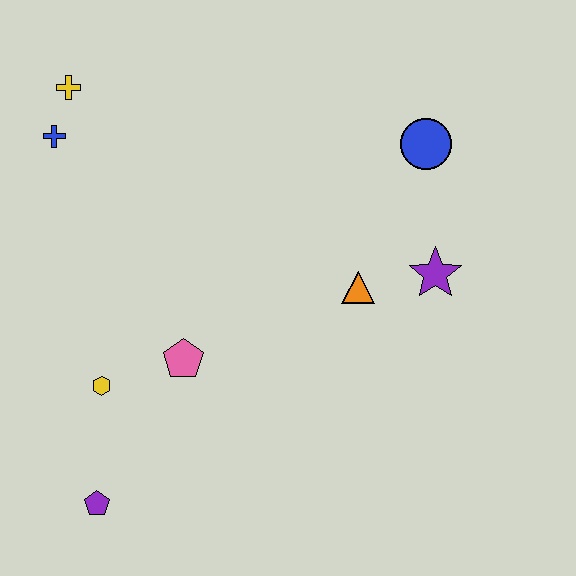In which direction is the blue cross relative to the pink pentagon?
The blue cross is above the pink pentagon.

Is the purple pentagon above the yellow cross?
No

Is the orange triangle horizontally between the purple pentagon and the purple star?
Yes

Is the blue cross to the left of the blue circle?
Yes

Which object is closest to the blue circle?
The purple star is closest to the blue circle.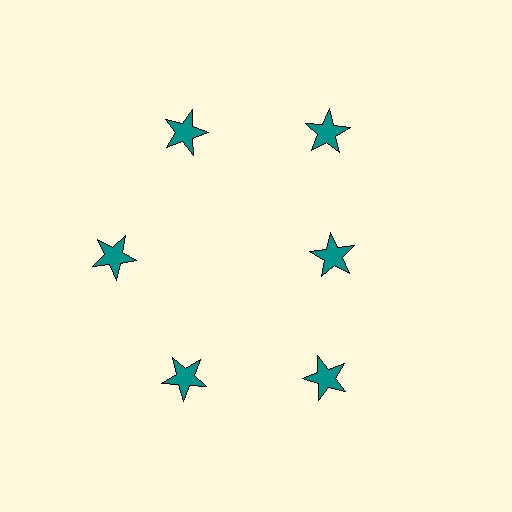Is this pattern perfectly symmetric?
No. The 6 teal stars are arranged in a ring, but one element near the 3 o'clock position is pulled inward toward the center, breaking the 6-fold rotational symmetry.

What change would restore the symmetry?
The symmetry would be restored by moving it outward, back onto the ring so that all 6 stars sit at equal angles and equal distance from the center.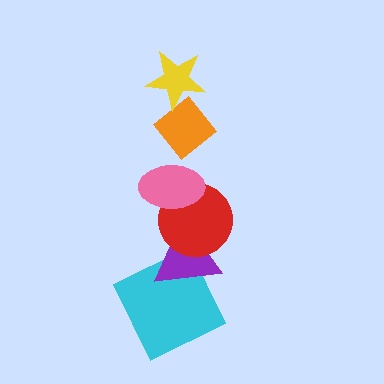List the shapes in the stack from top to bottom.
From top to bottom: the yellow star, the orange diamond, the pink ellipse, the red circle, the purple triangle, the cyan square.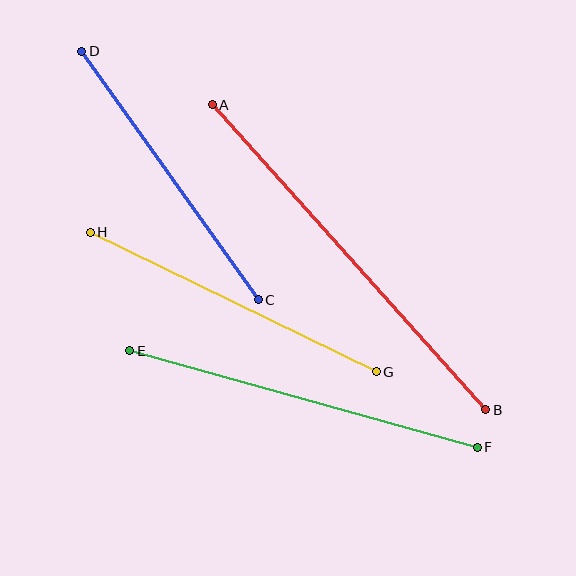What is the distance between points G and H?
The distance is approximately 318 pixels.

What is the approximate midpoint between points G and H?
The midpoint is at approximately (233, 302) pixels.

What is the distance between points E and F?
The distance is approximately 361 pixels.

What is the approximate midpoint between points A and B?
The midpoint is at approximately (349, 257) pixels.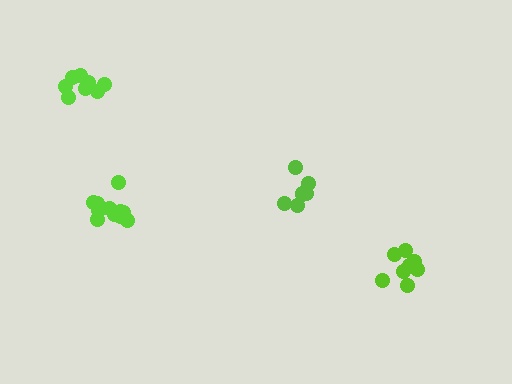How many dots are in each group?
Group 1: 8 dots, Group 2: 8 dots, Group 3: 11 dots, Group 4: 8 dots (35 total).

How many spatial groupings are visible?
There are 4 spatial groupings.